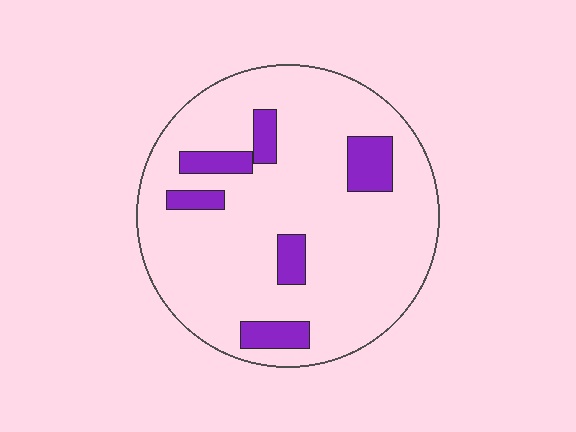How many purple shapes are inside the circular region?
6.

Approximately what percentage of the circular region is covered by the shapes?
Approximately 15%.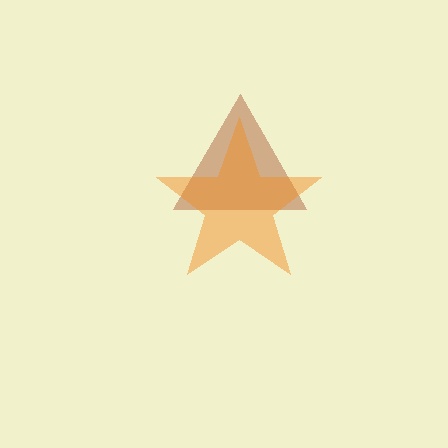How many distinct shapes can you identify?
There are 2 distinct shapes: a brown triangle, an orange star.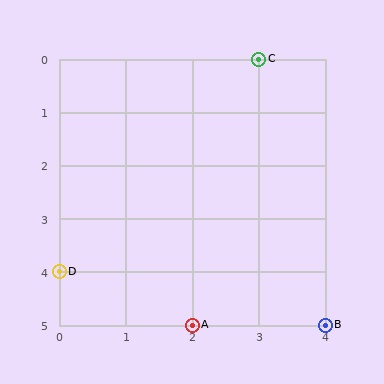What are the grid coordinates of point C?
Point C is at grid coordinates (3, 0).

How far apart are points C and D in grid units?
Points C and D are 3 columns and 4 rows apart (about 5.0 grid units diagonally).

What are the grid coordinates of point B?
Point B is at grid coordinates (4, 5).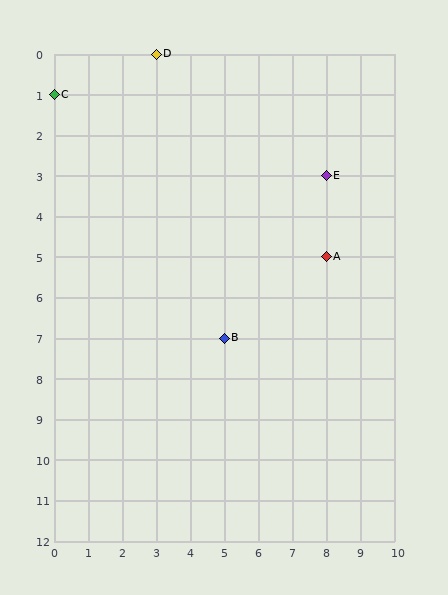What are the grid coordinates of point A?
Point A is at grid coordinates (8, 5).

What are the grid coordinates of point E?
Point E is at grid coordinates (8, 3).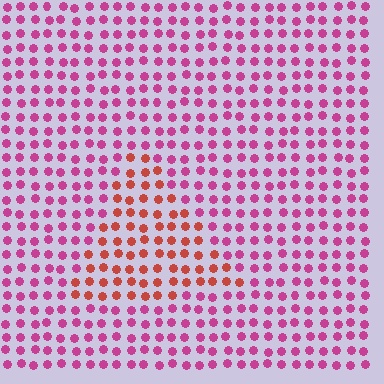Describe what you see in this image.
The image is filled with small magenta elements in a uniform arrangement. A triangle-shaped region is visible where the elements are tinted to a slightly different hue, forming a subtle color boundary.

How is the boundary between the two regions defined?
The boundary is defined purely by a slight shift in hue (about 41 degrees). Spacing, size, and orientation are identical on both sides.